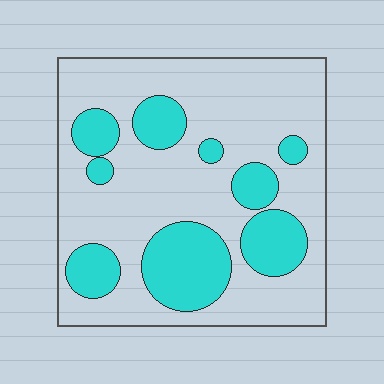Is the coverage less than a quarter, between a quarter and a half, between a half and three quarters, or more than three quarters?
Between a quarter and a half.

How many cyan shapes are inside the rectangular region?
9.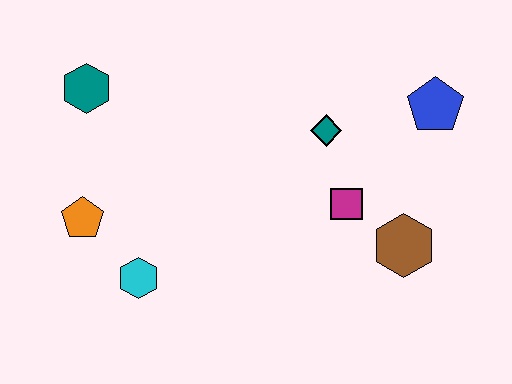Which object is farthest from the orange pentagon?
The blue pentagon is farthest from the orange pentagon.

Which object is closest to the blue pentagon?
The teal diamond is closest to the blue pentagon.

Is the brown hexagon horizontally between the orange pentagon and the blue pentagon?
Yes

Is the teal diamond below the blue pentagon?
Yes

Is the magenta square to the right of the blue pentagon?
No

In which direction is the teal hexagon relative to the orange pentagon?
The teal hexagon is above the orange pentagon.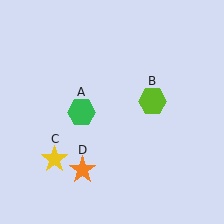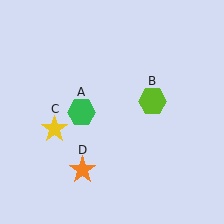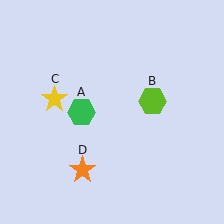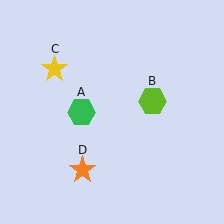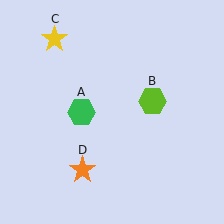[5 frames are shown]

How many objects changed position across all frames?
1 object changed position: yellow star (object C).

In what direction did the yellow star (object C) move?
The yellow star (object C) moved up.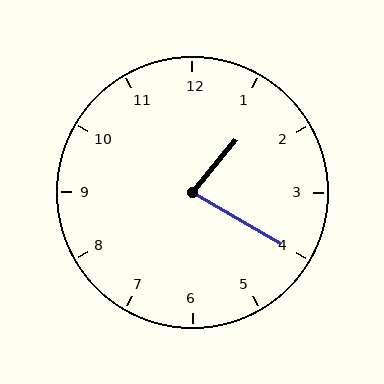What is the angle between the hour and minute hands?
Approximately 80 degrees.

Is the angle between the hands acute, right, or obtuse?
It is acute.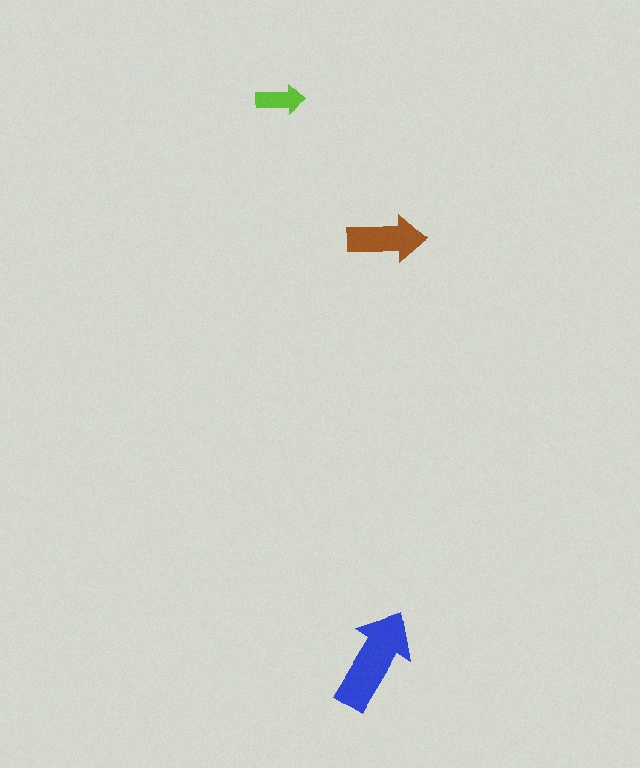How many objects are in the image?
There are 3 objects in the image.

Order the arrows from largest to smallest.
the blue one, the brown one, the lime one.